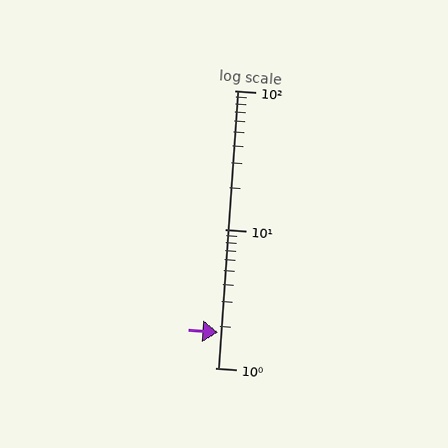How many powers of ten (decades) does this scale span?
The scale spans 2 decades, from 1 to 100.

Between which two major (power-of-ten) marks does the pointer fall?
The pointer is between 1 and 10.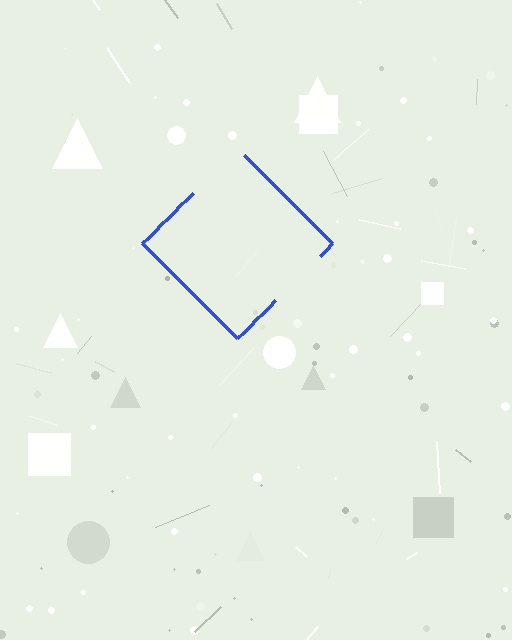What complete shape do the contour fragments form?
The contour fragments form a diamond.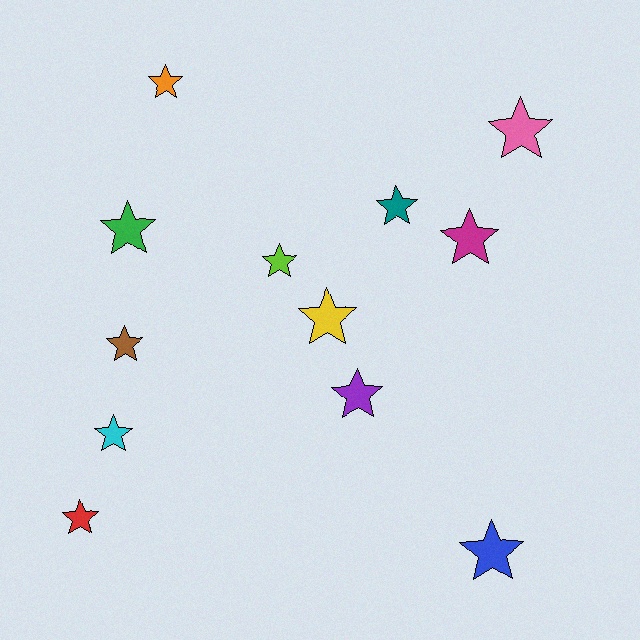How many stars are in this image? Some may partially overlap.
There are 12 stars.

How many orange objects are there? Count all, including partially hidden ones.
There is 1 orange object.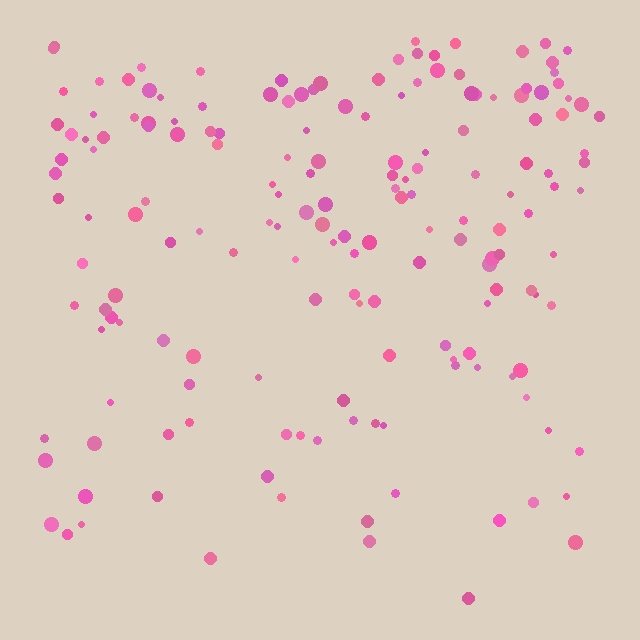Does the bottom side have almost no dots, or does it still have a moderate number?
Still a moderate number, just noticeably fewer than the top.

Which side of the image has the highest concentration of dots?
The top.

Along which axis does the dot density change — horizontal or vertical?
Vertical.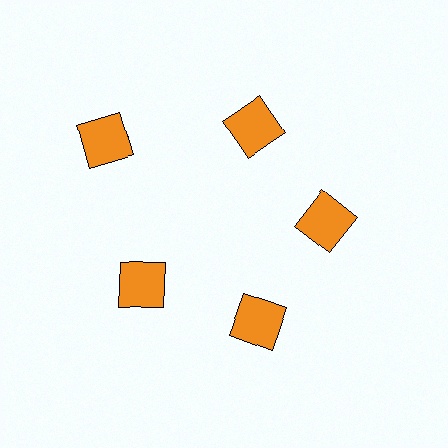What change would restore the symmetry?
The symmetry would be restored by moving it inward, back onto the ring so that all 5 squares sit at equal angles and equal distance from the center.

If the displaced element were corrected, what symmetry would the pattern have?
It would have 5-fold rotational symmetry — the pattern would map onto itself every 72 degrees.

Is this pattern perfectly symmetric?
No. The 5 orange squares are arranged in a ring, but one element near the 10 o'clock position is pushed outward from the center, breaking the 5-fold rotational symmetry.